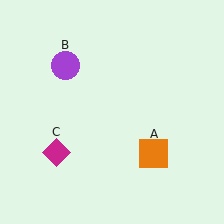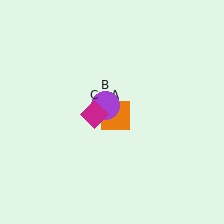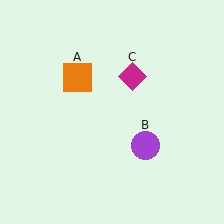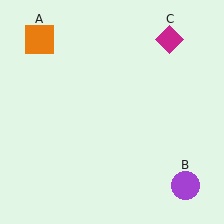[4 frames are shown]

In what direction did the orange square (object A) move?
The orange square (object A) moved up and to the left.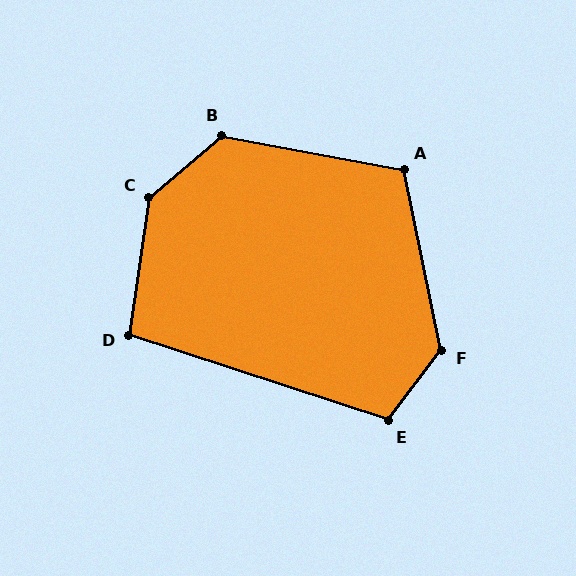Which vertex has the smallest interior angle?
D, at approximately 100 degrees.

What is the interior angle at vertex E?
Approximately 109 degrees (obtuse).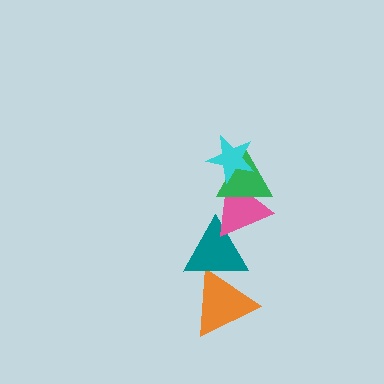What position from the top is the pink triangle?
The pink triangle is 3rd from the top.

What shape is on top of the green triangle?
The cyan star is on top of the green triangle.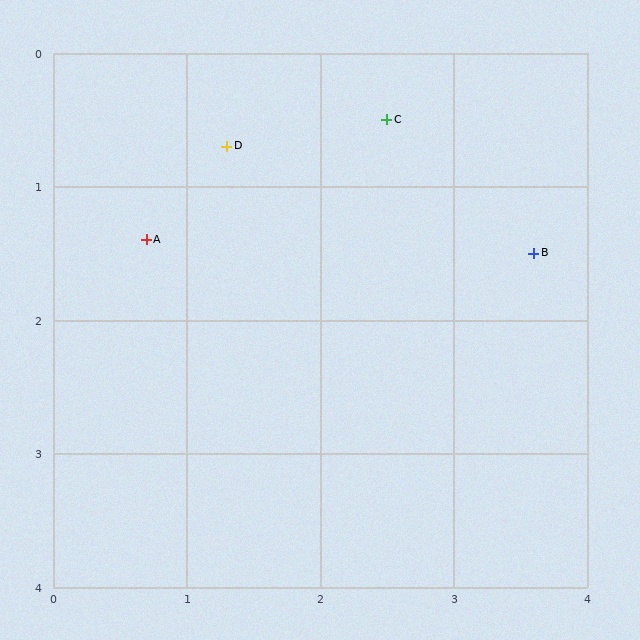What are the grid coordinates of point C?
Point C is at approximately (2.5, 0.5).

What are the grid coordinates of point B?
Point B is at approximately (3.6, 1.5).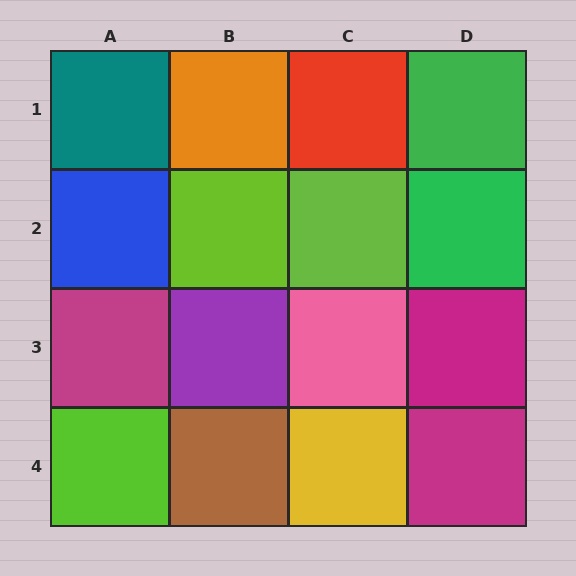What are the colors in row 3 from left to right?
Magenta, purple, pink, magenta.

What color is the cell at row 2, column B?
Lime.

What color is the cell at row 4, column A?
Lime.